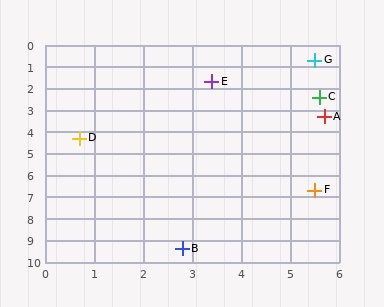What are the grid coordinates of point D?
Point D is at approximately (0.7, 4.3).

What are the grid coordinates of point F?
Point F is at approximately (5.5, 6.7).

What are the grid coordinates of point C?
Point C is at approximately (5.6, 2.4).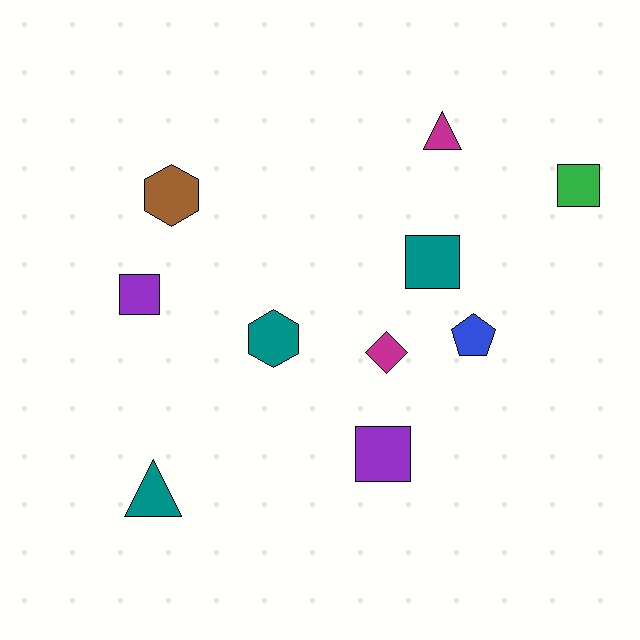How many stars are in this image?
There are no stars.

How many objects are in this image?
There are 10 objects.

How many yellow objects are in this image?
There are no yellow objects.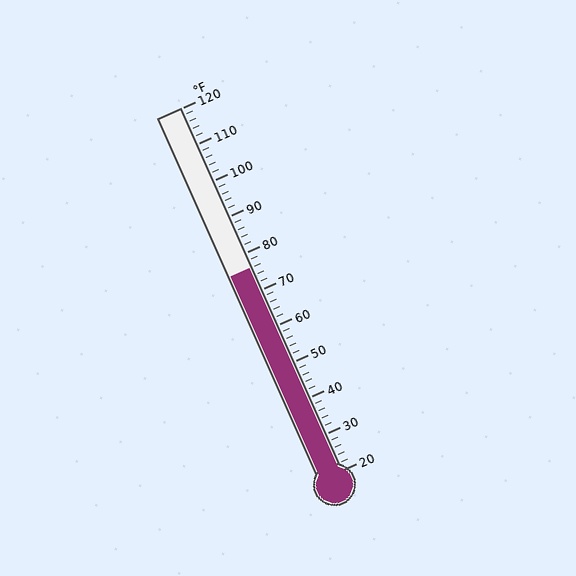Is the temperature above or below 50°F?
The temperature is above 50°F.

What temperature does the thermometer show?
The thermometer shows approximately 76°F.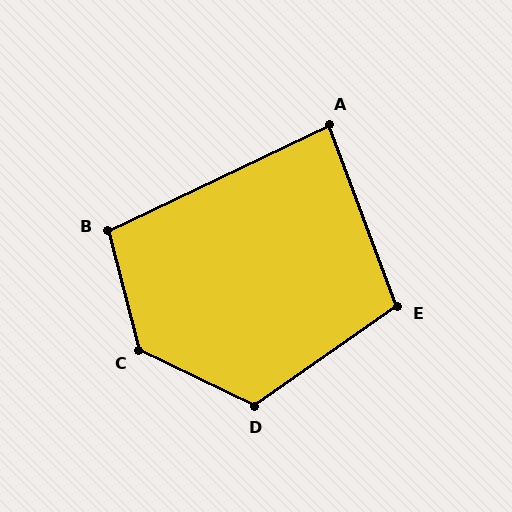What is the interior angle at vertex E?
Approximately 104 degrees (obtuse).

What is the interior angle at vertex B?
Approximately 101 degrees (obtuse).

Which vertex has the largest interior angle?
C, at approximately 130 degrees.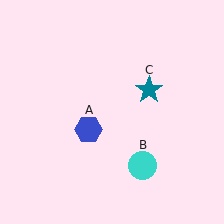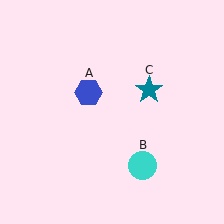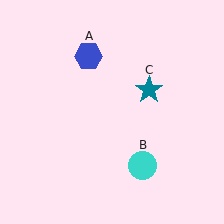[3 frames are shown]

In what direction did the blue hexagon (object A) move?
The blue hexagon (object A) moved up.